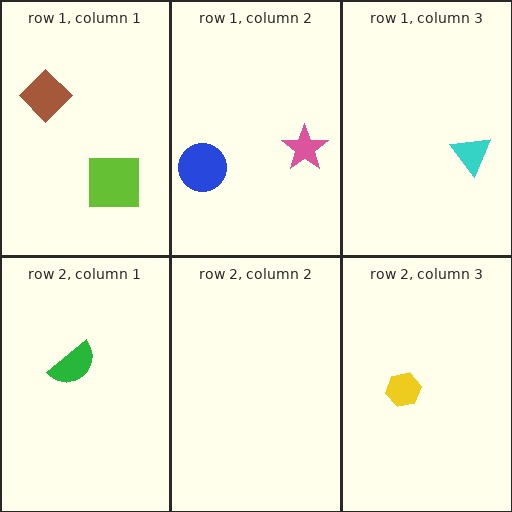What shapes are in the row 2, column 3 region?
The yellow hexagon.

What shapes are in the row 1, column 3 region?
The cyan triangle.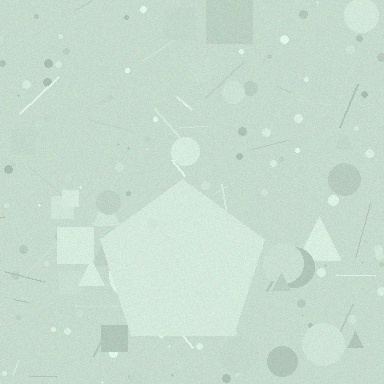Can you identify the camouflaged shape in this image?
The camouflaged shape is a pentagon.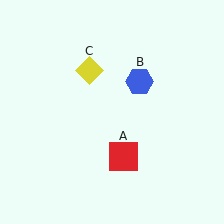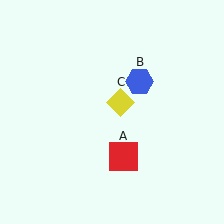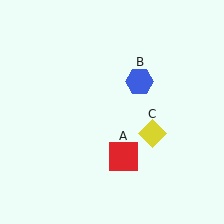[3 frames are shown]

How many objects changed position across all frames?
1 object changed position: yellow diamond (object C).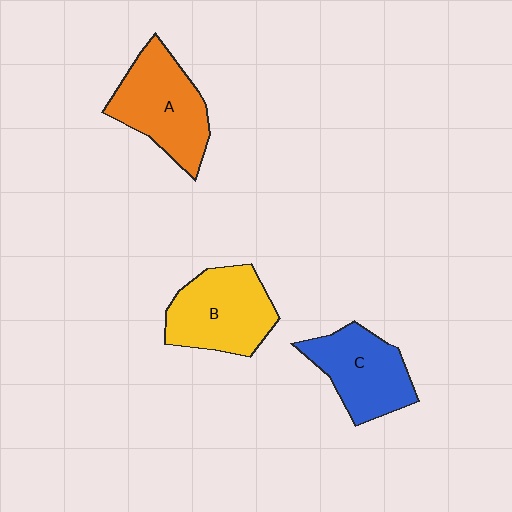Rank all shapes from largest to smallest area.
From largest to smallest: A (orange), B (yellow), C (blue).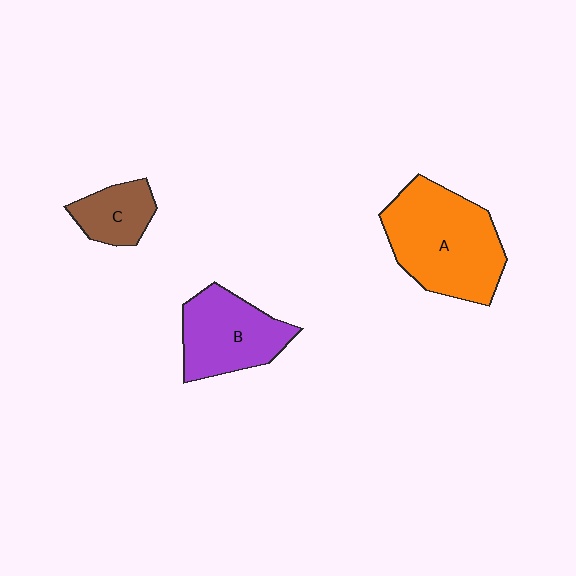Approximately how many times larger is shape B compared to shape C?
Approximately 1.8 times.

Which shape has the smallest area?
Shape C (brown).